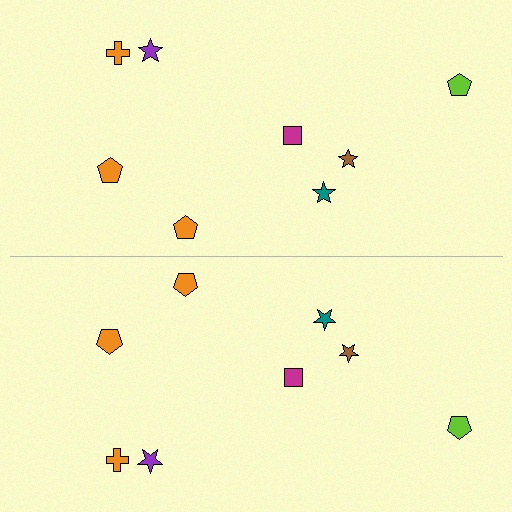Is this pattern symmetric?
Yes, this pattern has bilateral (reflection) symmetry.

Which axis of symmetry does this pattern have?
The pattern has a horizontal axis of symmetry running through the center of the image.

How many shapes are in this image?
There are 16 shapes in this image.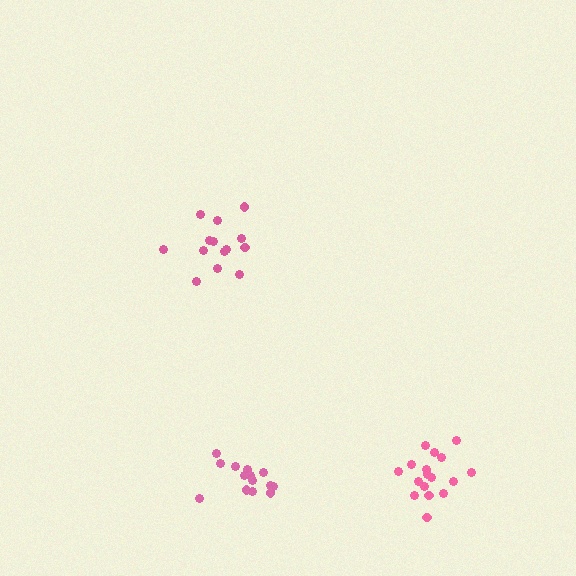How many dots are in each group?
Group 1: 17 dots, Group 2: 14 dots, Group 3: 14 dots (45 total).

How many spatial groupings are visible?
There are 3 spatial groupings.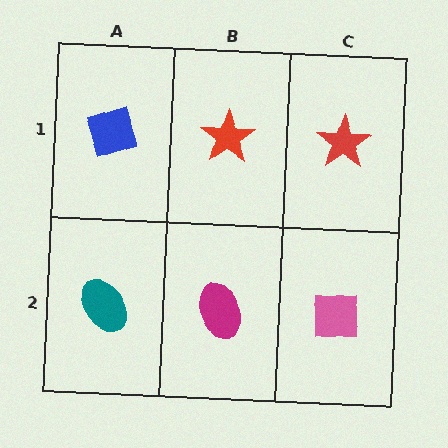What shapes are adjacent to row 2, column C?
A red star (row 1, column C), a magenta ellipse (row 2, column B).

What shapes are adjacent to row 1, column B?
A magenta ellipse (row 2, column B), a blue diamond (row 1, column A), a red star (row 1, column C).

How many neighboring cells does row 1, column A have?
2.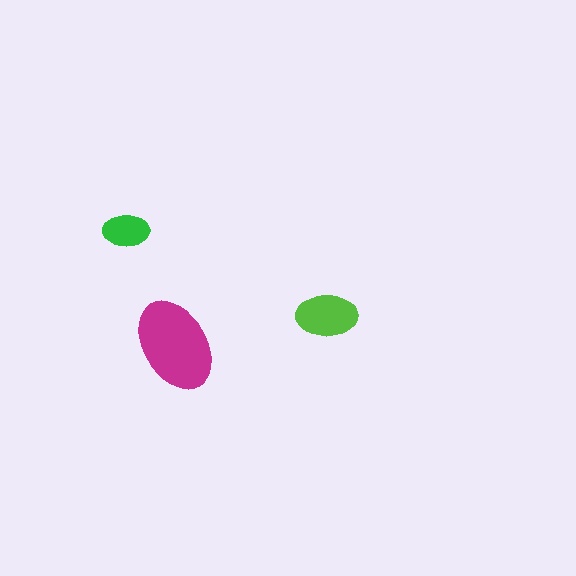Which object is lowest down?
The magenta ellipse is bottommost.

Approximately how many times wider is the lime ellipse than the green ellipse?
About 1.5 times wider.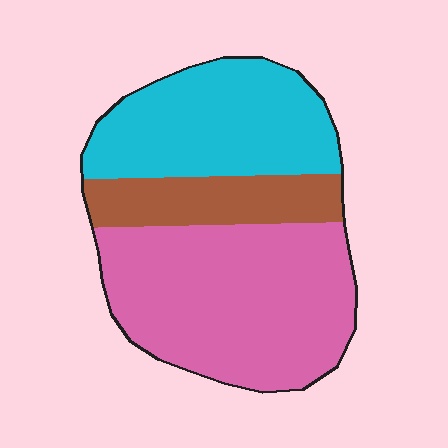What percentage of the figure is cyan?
Cyan covers around 35% of the figure.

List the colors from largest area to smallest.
From largest to smallest: pink, cyan, brown.